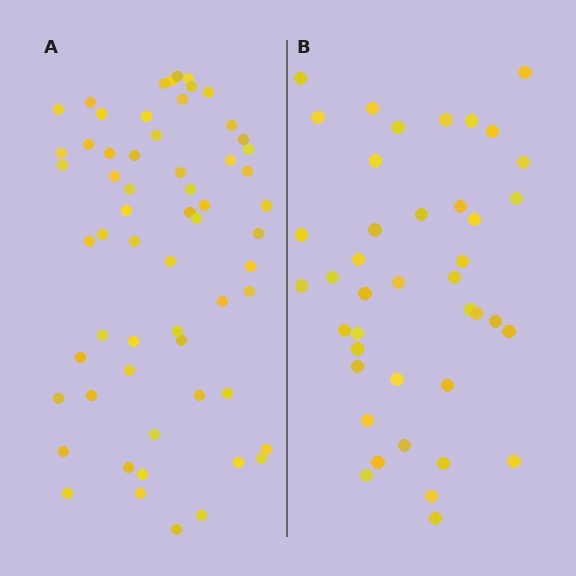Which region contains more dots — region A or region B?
Region A (the left region) has more dots.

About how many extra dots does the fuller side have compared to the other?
Region A has approximately 20 more dots than region B.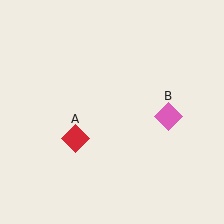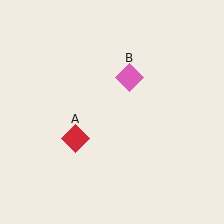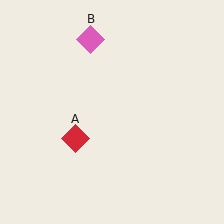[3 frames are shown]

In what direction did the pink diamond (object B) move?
The pink diamond (object B) moved up and to the left.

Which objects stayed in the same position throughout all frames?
Red diamond (object A) remained stationary.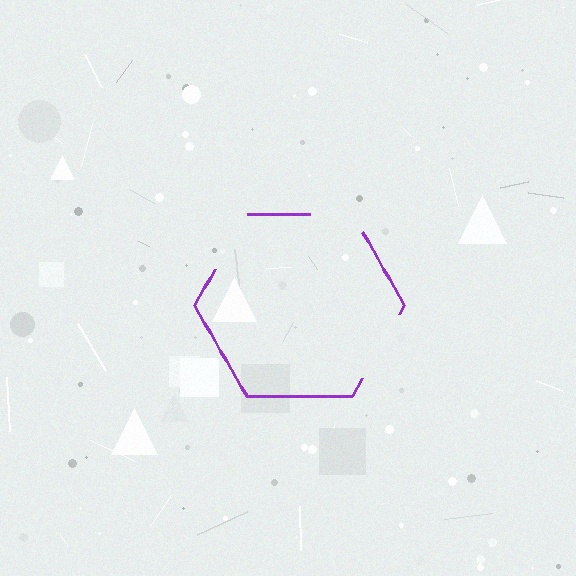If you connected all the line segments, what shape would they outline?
They would outline a hexagon.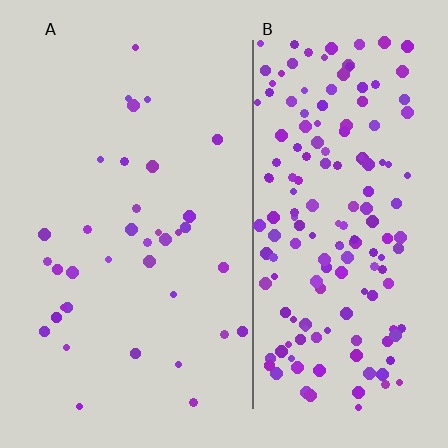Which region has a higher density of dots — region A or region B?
B (the right).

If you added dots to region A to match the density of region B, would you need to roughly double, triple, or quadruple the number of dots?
Approximately quadruple.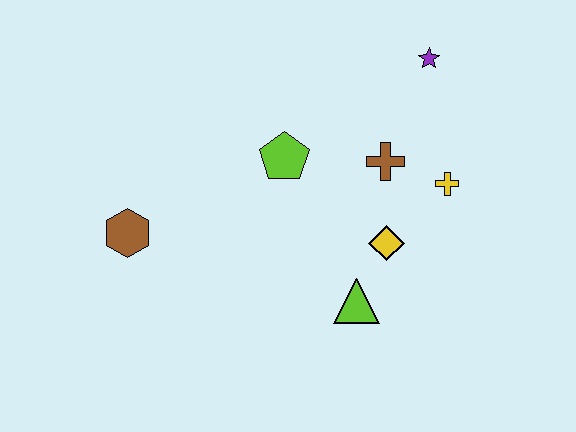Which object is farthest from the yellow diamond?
The brown hexagon is farthest from the yellow diamond.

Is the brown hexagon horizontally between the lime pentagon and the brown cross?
No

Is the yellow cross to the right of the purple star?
Yes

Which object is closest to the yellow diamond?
The lime triangle is closest to the yellow diamond.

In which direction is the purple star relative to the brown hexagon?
The purple star is to the right of the brown hexagon.